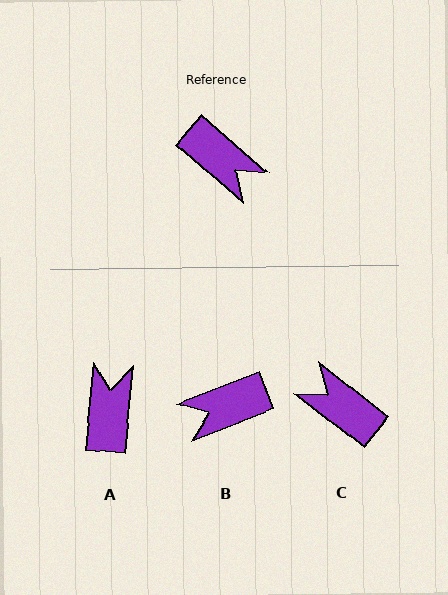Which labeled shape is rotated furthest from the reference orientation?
C, about 177 degrees away.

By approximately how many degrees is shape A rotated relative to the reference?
Approximately 125 degrees counter-clockwise.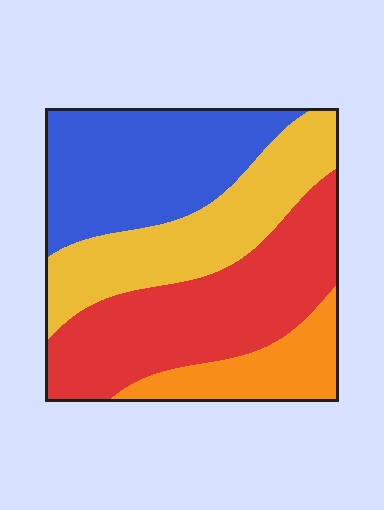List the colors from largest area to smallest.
From largest to smallest: red, blue, yellow, orange.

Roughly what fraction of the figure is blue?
Blue takes up about one quarter (1/4) of the figure.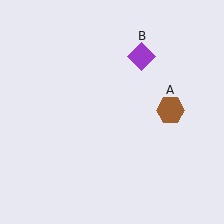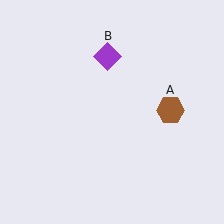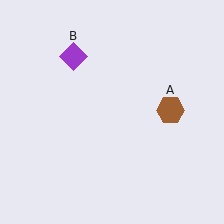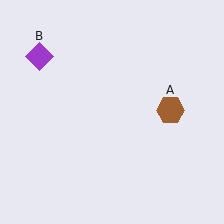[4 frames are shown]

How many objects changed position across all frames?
1 object changed position: purple diamond (object B).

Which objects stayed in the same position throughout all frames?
Brown hexagon (object A) remained stationary.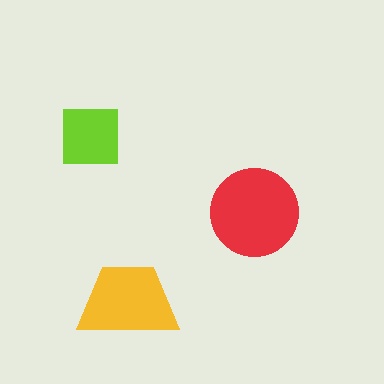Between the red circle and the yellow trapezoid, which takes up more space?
The red circle.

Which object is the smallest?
The lime square.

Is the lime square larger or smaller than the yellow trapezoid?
Smaller.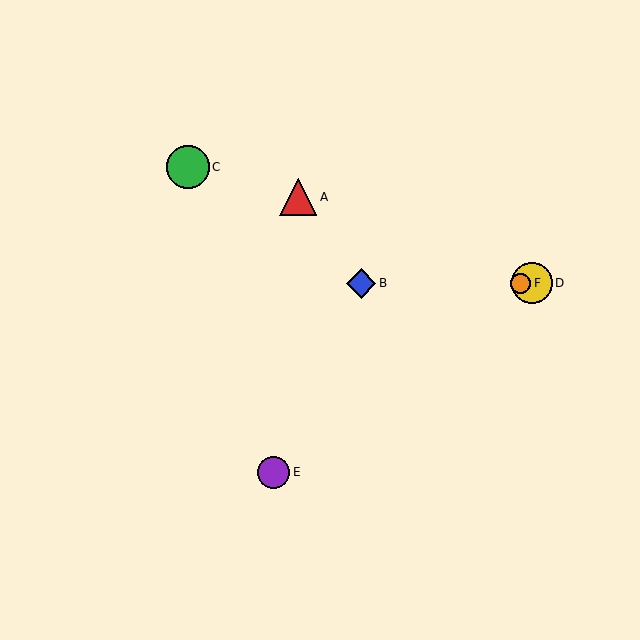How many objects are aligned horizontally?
3 objects (B, D, F) are aligned horizontally.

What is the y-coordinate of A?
Object A is at y≈197.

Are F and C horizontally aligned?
No, F is at y≈283 and C is at y≈167.